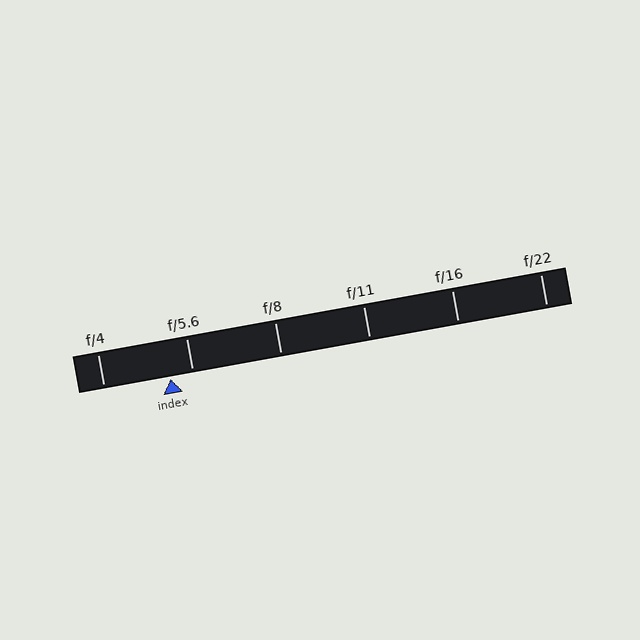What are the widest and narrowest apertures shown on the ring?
The widest aperture shown is f/4 and the narrowest is f/22.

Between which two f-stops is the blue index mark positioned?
The index mark is between f/4 and f/5.6.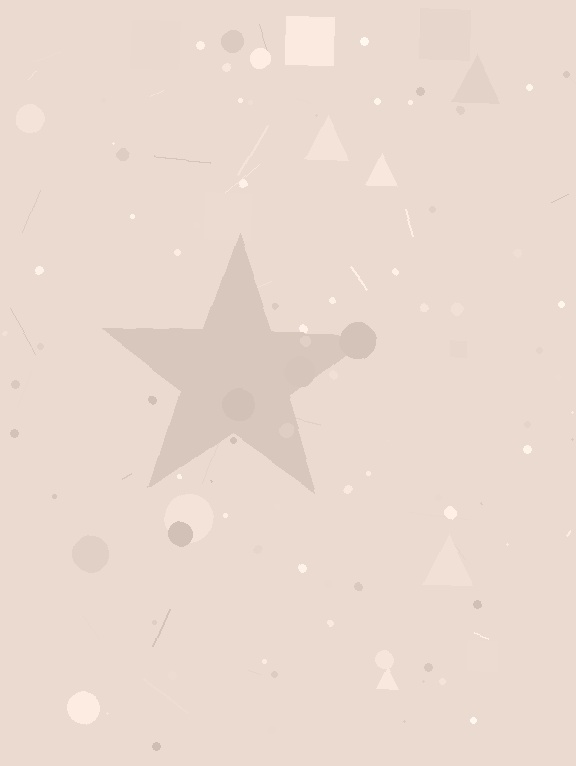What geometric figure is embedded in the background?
A star is embedded in the background.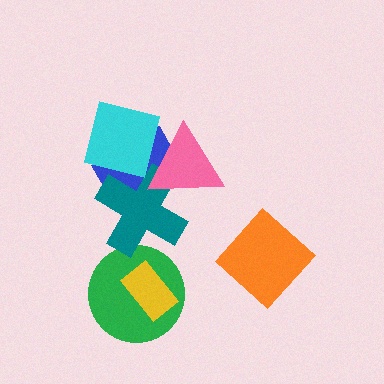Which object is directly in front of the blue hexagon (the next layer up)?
The teal cross is directly in front of the blue hexagon.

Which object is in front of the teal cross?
The pink triangle is in front of the teal cross.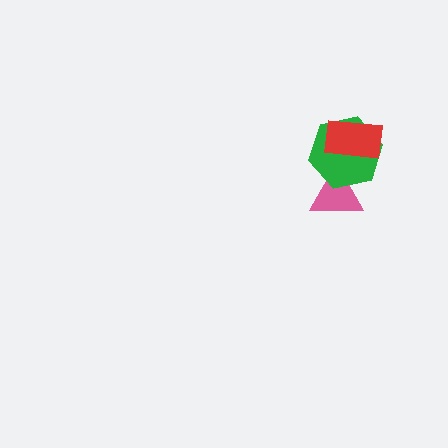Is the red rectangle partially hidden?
No, no other shape covers it.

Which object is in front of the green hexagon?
The red rectangle is in front of the green hexagon.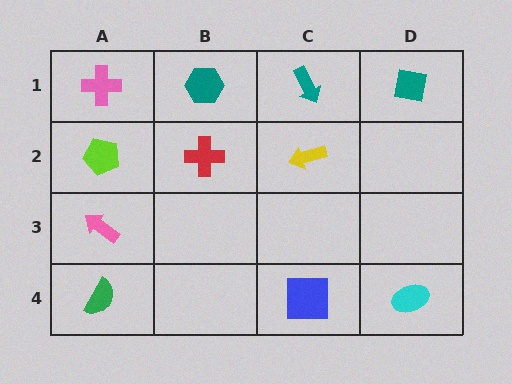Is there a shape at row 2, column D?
No, that cell is empty.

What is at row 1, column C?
A teal arrow.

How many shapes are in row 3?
1 shape.